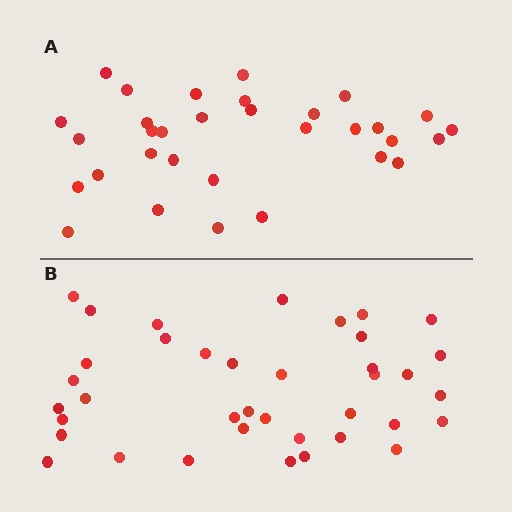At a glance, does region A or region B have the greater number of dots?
Region B (the bottom region) has more dots.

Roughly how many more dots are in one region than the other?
Region B has about 6 more dots than region A.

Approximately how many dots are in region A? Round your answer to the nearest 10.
About 30 dots. (The exact count is 32, which rounds to 30.)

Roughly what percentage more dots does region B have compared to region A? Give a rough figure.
About 20% more.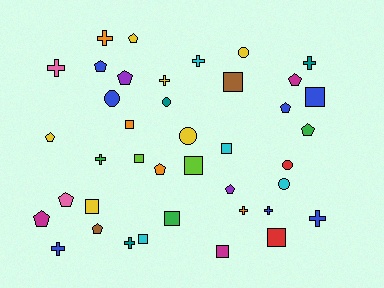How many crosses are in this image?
There are 11 crosses.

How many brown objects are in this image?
There are 2 brown objects.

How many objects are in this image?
There are 40 objects.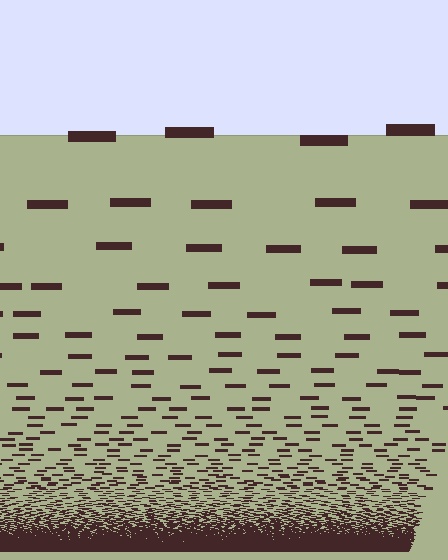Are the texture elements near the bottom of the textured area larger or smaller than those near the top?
Smaller. The gradient is inverted — elements near the bottom are smaller and denser.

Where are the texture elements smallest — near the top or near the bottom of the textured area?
Near the bottom.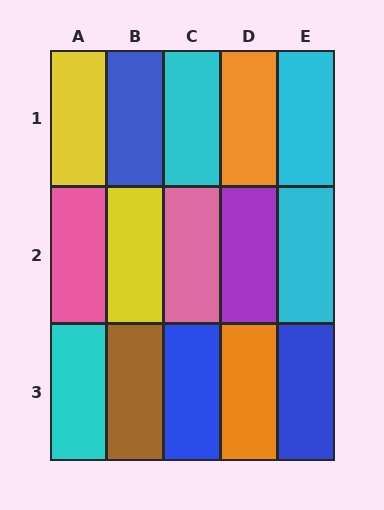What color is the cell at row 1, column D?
Orange.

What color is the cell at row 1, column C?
Cyan.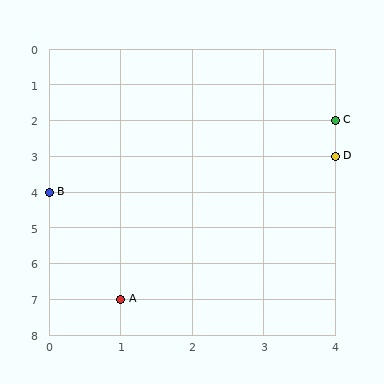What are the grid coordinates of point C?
Point C is at grid coordinates (4, 2).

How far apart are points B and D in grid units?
Points B and D are 4 columns and 1 row apart (about 4.1 grid units diagonally).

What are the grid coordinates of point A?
Point A is at grid coordinates (1, 7).